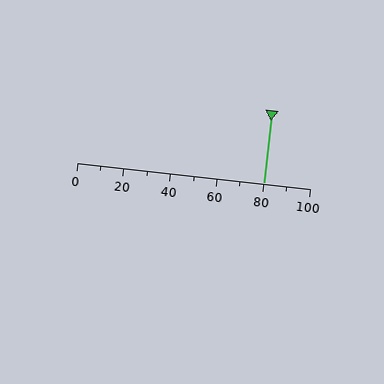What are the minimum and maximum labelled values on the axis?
The axis runs from 0 to 100.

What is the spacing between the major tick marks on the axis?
The major ticks are spaced 20 apart.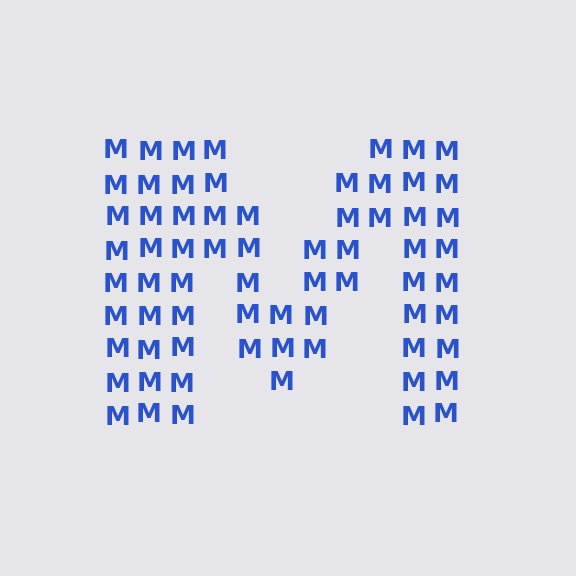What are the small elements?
The small elements are letter M's.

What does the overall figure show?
The overall figure shows the letter M.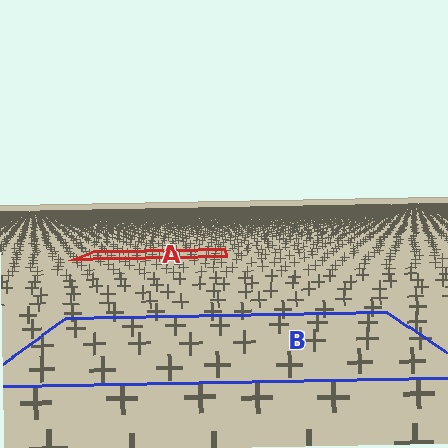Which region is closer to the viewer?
Region B is closer. The texture elements there are larger and more spread out.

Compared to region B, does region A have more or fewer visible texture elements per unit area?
Region A has more texture elements per unit area — they are packed more densely because it is farther away.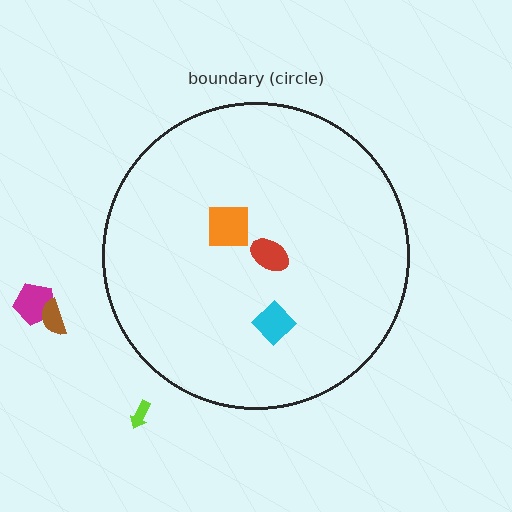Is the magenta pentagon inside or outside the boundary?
Outside.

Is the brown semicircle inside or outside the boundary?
Outside.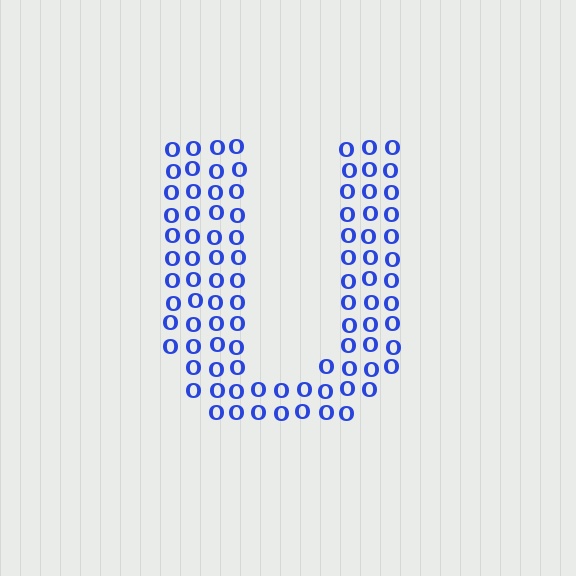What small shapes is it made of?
It is made of small letter O's.